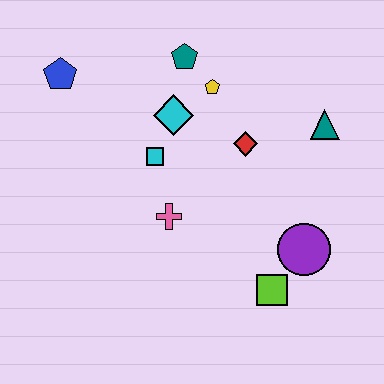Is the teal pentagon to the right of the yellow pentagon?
No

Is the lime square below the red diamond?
Yes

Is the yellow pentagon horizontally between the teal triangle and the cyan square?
Yes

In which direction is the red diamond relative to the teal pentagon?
The red diamond is below the teal pentagon.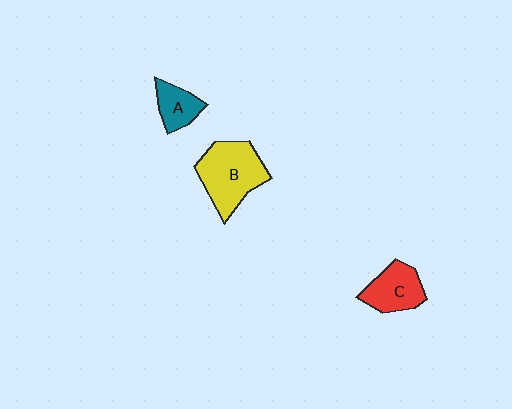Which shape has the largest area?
Shape B (yellow).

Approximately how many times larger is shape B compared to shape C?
Approximately 1.6 times.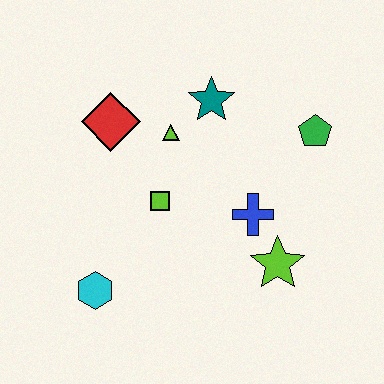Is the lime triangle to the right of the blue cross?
No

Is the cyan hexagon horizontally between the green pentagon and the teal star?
No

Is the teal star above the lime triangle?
Yes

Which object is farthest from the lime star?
The red diamond is farthest from the lime star.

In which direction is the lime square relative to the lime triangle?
The lime square is below the lime triangle.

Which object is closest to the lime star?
The blue cross is closest to the lime star.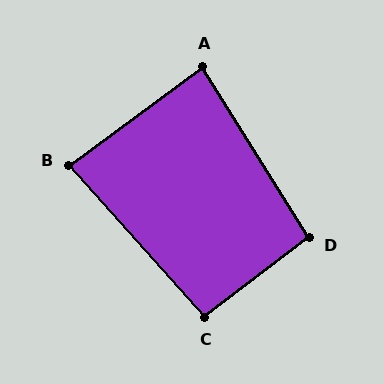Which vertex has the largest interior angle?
D, at approximately 95 degrees.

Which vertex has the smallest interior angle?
B, at approximately 85 degrees.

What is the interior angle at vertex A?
Approximately 85 degrees (approximately right).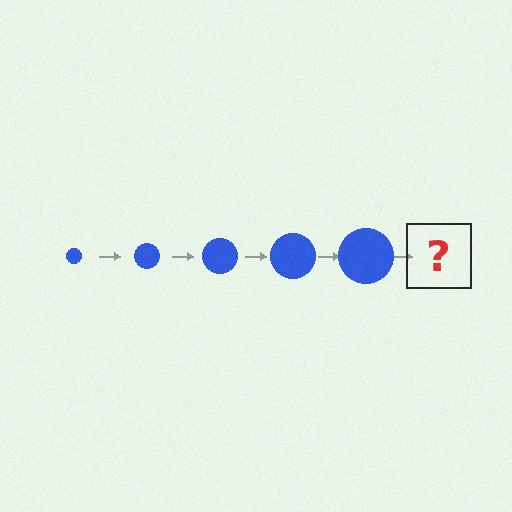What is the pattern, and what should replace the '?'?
The pattern is that the circle gets progressively larger each step. The '?' should be a blue circle, larger than the previous one.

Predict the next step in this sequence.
The next step is a blue circle, larger than the previous one.